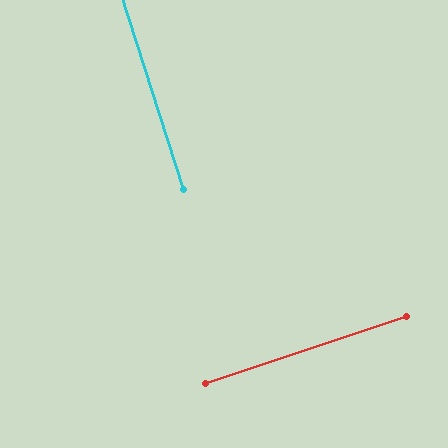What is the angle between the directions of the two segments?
Approximately 89 degrees.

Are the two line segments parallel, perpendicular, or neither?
Perpendicular — they meet at approximately 89°.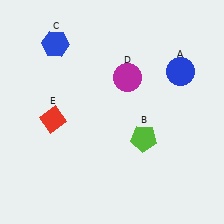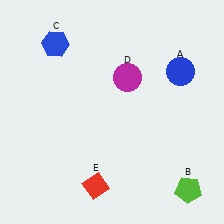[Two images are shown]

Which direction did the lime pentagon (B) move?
The lime pentagon (B) moved down.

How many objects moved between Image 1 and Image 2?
2 objects moved between the two images.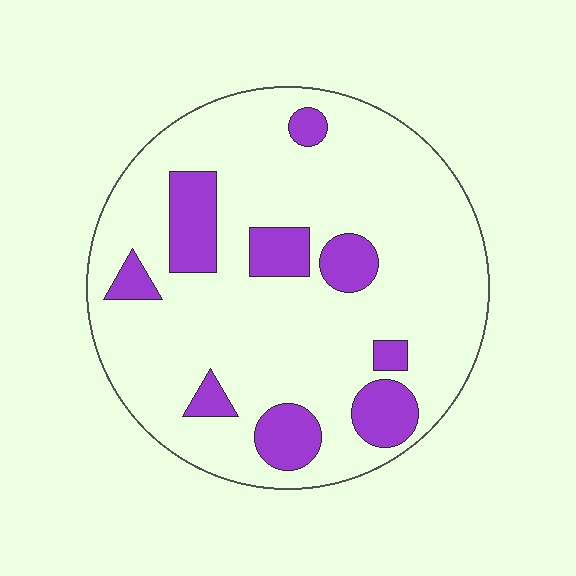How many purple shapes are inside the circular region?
9.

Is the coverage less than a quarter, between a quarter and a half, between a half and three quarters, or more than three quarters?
Less than a quarter.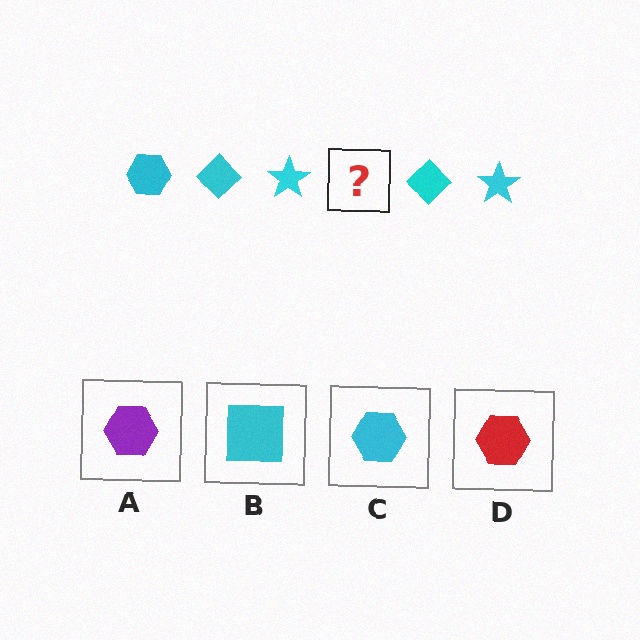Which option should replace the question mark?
Option C.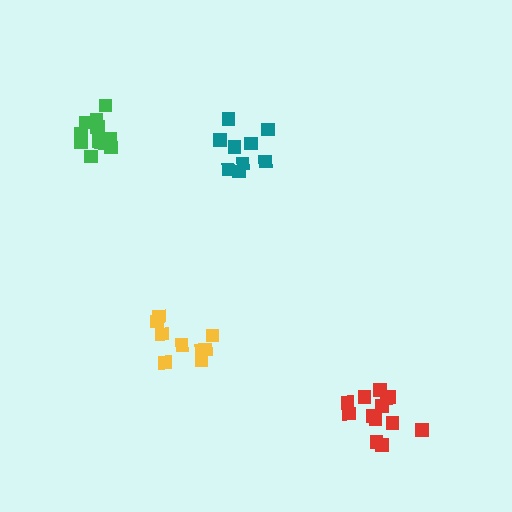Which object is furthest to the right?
The red cluster is rightmost.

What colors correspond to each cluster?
The clusters are colored: yellow, teal, green, red.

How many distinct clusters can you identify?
There are 4 distinct clusters.